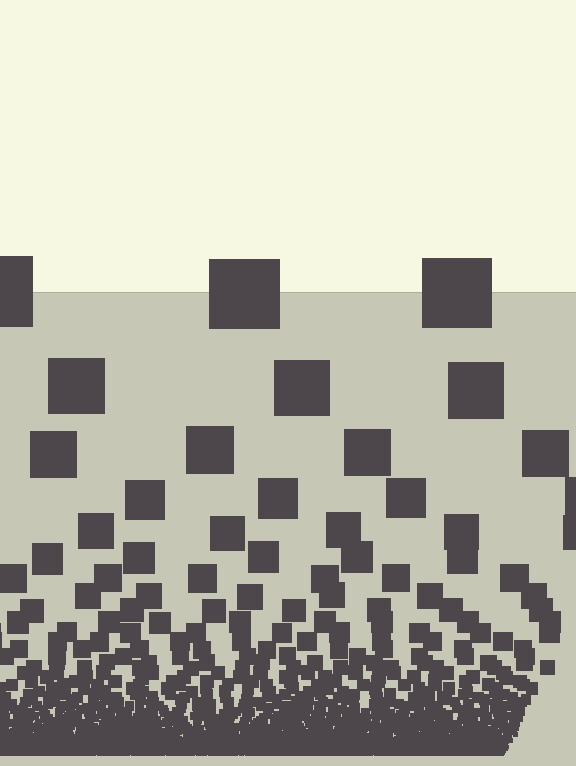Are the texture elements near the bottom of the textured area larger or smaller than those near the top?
Smaller. The gradient is inverted — elements near the bottom are smaller and denser.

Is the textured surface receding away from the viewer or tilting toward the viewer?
The surface appears to tilt toward the viewer. Texture elements get larger and sparser toward the top.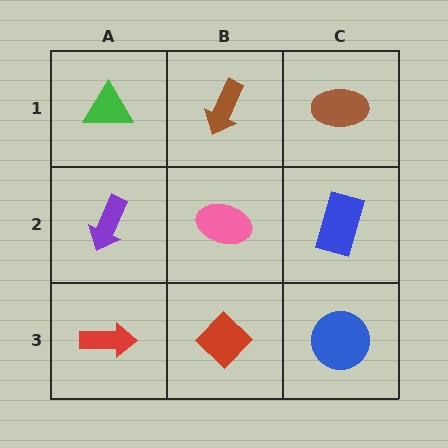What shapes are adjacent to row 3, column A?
A purple arrow (row 2, column A), a red diamond (row 3, column B).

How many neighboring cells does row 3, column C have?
2.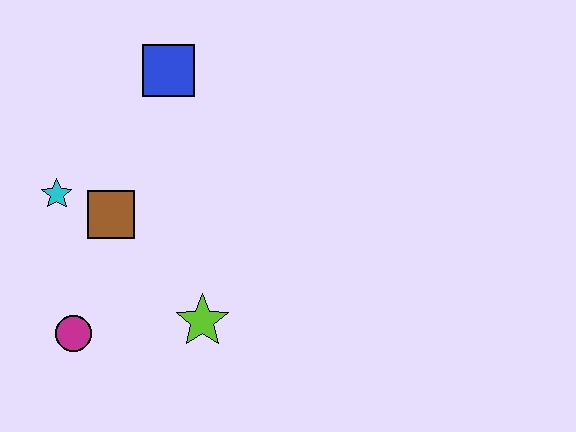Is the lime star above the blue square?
No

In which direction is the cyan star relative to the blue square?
The cyan star is below the blue square.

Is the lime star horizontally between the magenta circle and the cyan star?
No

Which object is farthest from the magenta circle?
The blue square is farthest from the magenta circle.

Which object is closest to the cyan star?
The brown square is closest to the cyan star.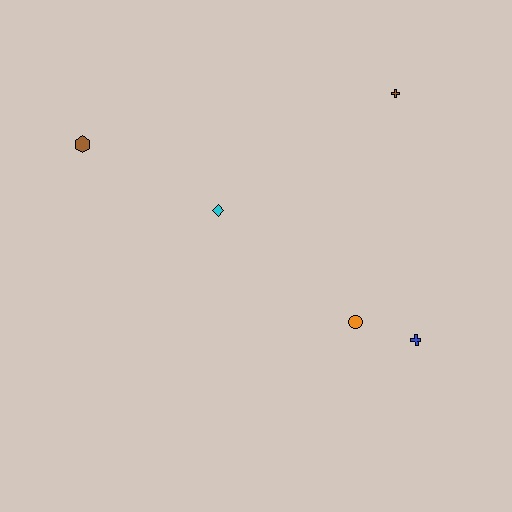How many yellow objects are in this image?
There are no yellow objects.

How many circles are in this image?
There is 1 circle.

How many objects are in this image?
There are 5 objects.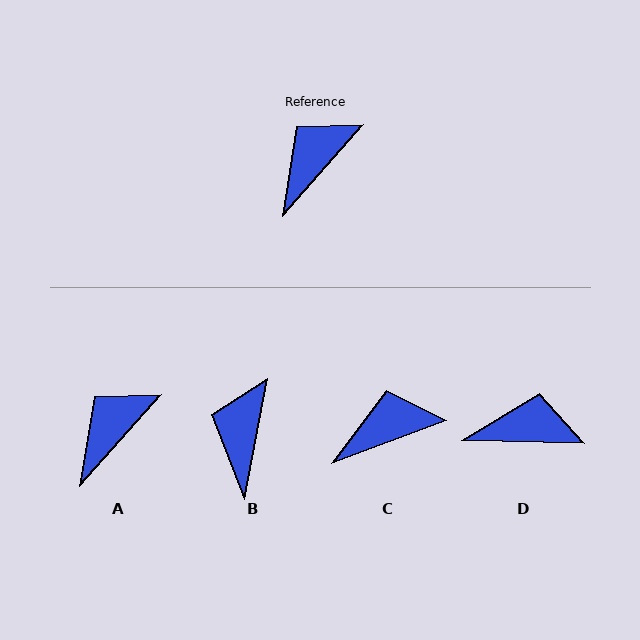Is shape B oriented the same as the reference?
No, it is off by about 31 degrees.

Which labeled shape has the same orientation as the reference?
A.